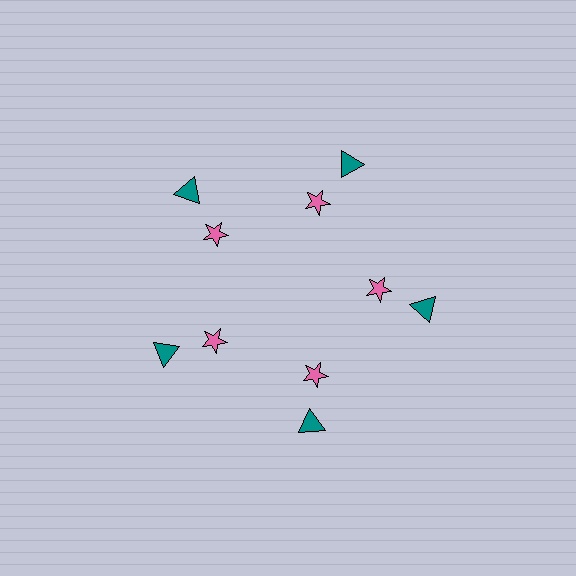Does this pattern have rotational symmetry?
Yes, this pattern has 5-fold rotational symmetry. It looks the same after rotating 72 degrees around the center.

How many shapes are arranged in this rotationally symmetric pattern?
There are 10 shapes, arranged in 5 groups of 2.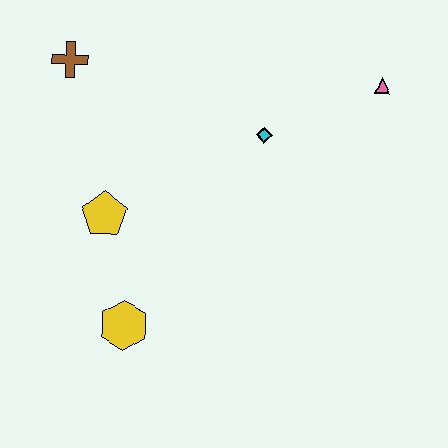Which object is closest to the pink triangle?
The cyan diamond is closest to the pink triangle.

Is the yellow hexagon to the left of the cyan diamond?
Yes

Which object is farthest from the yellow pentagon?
The pink triangle is farthest from the yellow pentagon.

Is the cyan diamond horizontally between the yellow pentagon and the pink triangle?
Yes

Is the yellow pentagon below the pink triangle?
Yes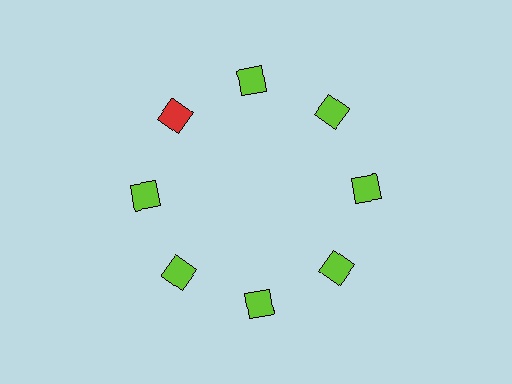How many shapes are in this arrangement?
There are 8 shapes arranged in a ring pattern.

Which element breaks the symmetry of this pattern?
The red square at roughly the 10 o'clock position breaks the symmetry. All other shapes are lime squares.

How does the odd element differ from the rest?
It has a different color: red instead of lime.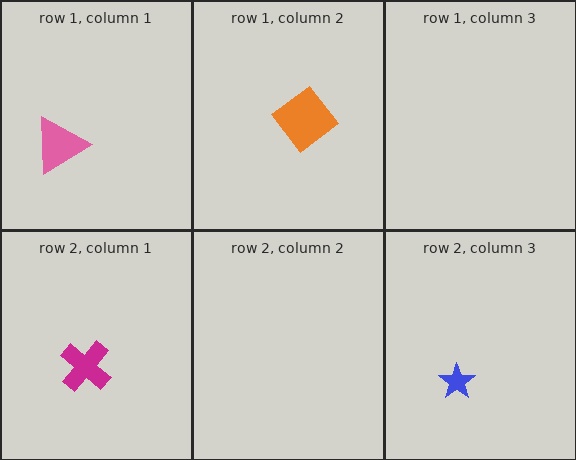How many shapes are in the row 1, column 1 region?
1.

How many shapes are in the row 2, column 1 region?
1.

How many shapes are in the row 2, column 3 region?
1.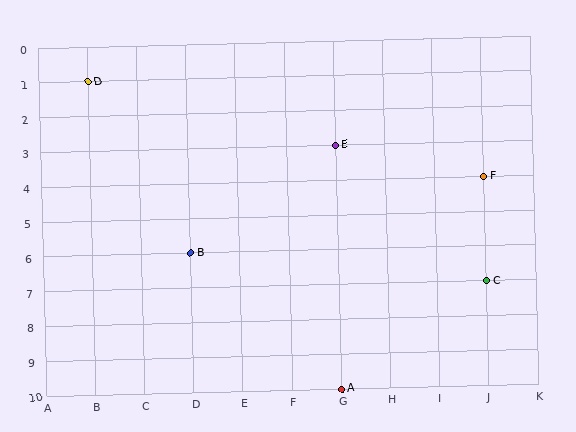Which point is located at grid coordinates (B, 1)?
Point D is at (B, 1).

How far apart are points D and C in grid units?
Points D and C are 8 columns and 6 rows apart (about 10.0 grid units diagonally).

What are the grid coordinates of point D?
Point D is at grid coordinates (B, 1).